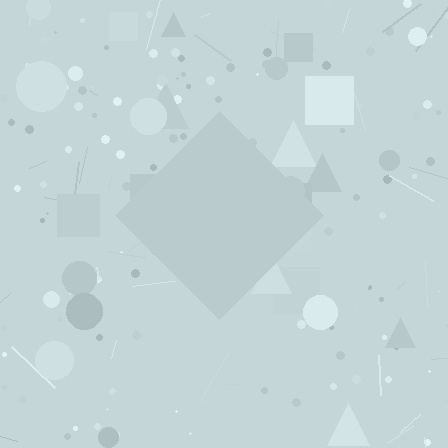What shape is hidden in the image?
A diamond is hidden in the image.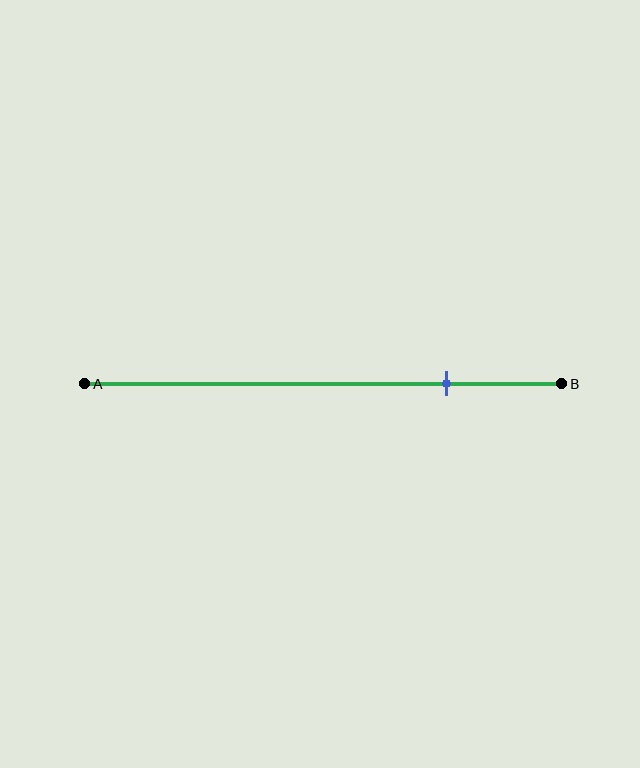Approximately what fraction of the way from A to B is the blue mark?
The blue mark is approximately 75% of the way from A to B.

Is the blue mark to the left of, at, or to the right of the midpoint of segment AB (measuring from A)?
The blue mark is to the right of the midpoint of segment AB.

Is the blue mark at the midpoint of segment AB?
No, the mark is at about 75% from A, not at the 50% midpoint.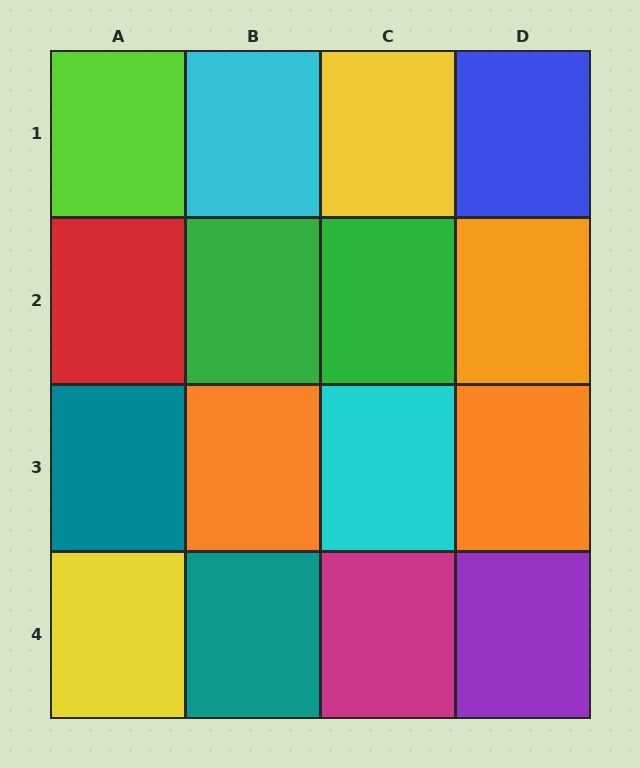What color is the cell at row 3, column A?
Teal.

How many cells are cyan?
2 cells are cyan.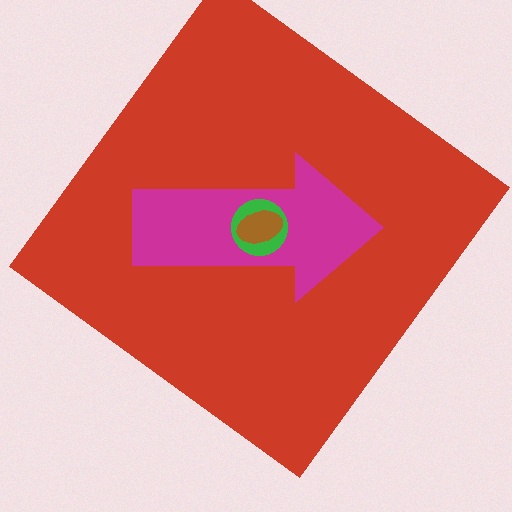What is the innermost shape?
The brown ellipse.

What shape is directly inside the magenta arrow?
The green circle.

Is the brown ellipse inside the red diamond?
Yes.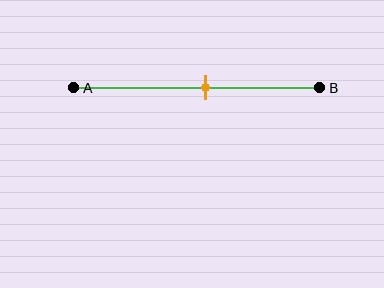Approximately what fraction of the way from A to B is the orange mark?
The orange mark is approximately 55% of the way from A to B.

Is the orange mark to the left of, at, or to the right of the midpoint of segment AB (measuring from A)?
The orange mark is to the right of the midpoint of segment AB.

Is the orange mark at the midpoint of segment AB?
No, the mark is at about 55% from A, not at the 50% midpoint.